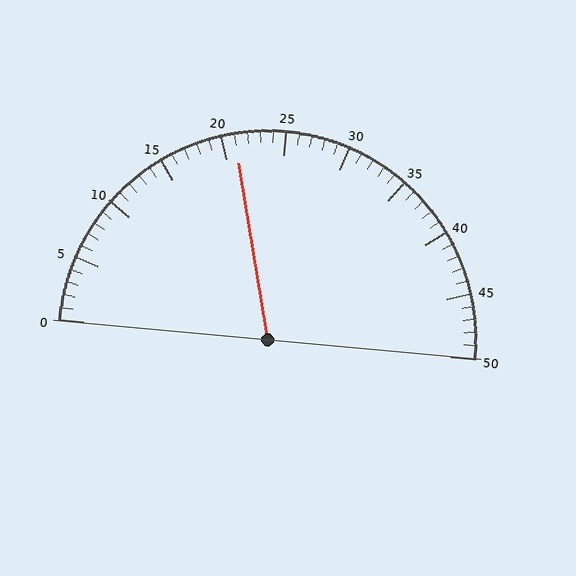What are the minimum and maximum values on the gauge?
The gauge ranges from 0 to 50.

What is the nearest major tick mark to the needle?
The nearest major tick mark is 20.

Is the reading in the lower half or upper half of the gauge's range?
The reading is in the lower half of the range (0 to 50).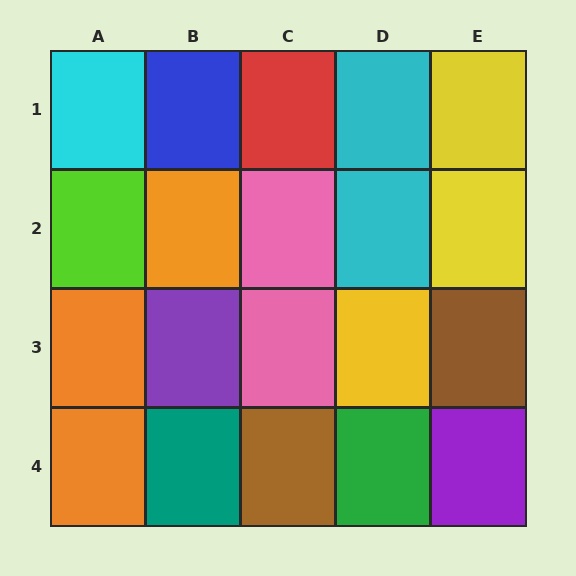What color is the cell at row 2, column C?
Pink.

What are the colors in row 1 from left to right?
Cyan, blue, red, cyan, yellow.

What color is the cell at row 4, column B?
Teal.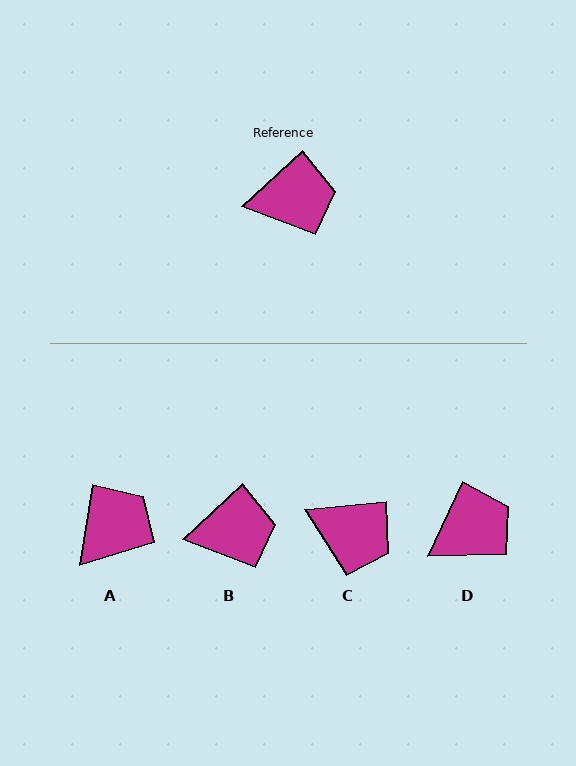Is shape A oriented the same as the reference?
No, it is off by about 38 degrees.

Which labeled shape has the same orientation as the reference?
B.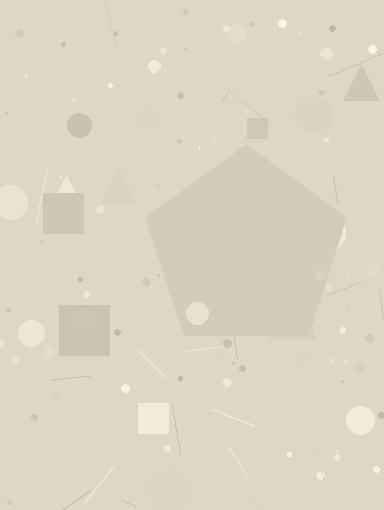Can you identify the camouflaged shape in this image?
The camouflaged shape is a pentagon.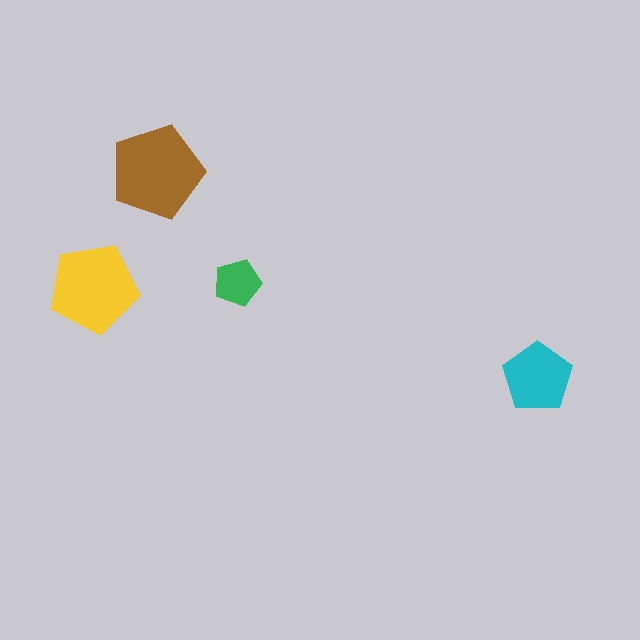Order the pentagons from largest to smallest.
the brown one, the yellow one, the cyan one, the green one.